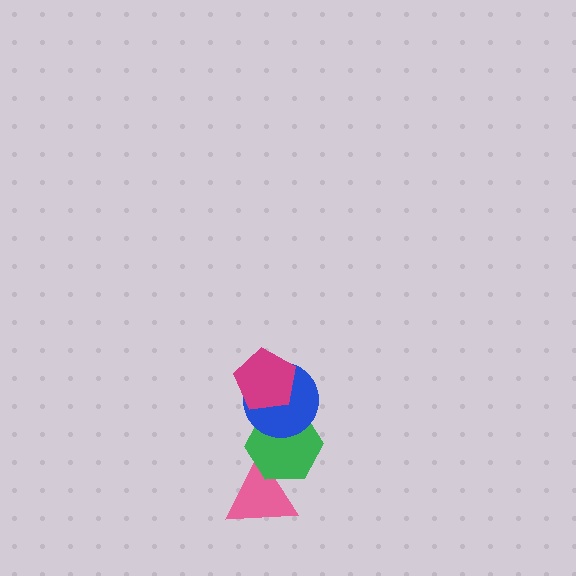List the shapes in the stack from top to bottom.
From top to bottom: the magenta pentagon, the blue circle, the green hexagon, the pink triangle.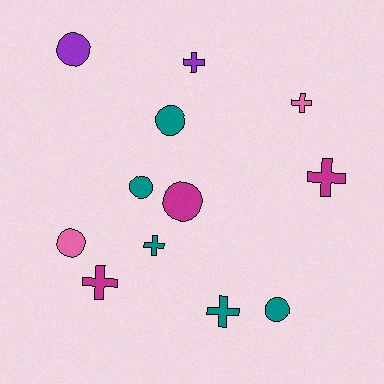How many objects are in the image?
There are 12 objects.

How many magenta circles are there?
There is 1 magenta circle.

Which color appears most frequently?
Teal, with 5 objects.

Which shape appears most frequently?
Circle, with 6 objects.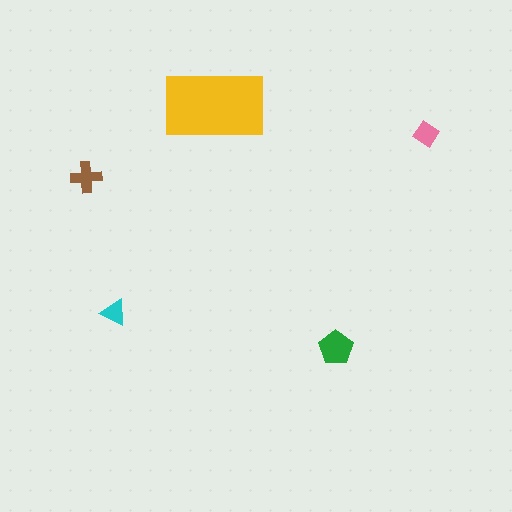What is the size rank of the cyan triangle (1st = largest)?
5th.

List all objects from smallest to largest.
The cyan triangle, the pink diamond, the brown cross, the green pentagon, the yellow rectangle.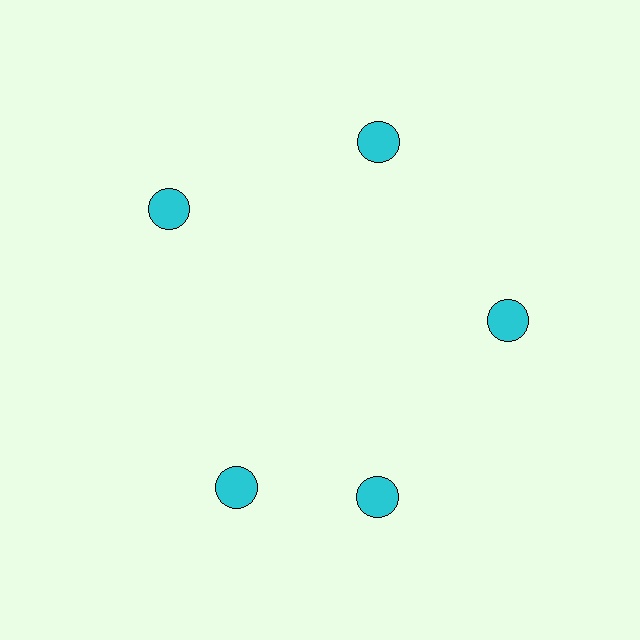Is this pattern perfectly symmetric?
No. The 5 cyan circles are arranged in a ring, but one element near the 8 o'clock position is rotated out of alignment along the ring, breaking the 5-fold rotational symmetry.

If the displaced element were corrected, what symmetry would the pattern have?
It would have 5-fold rotational symmetry — the pattern would map onto itself every 72 degrees.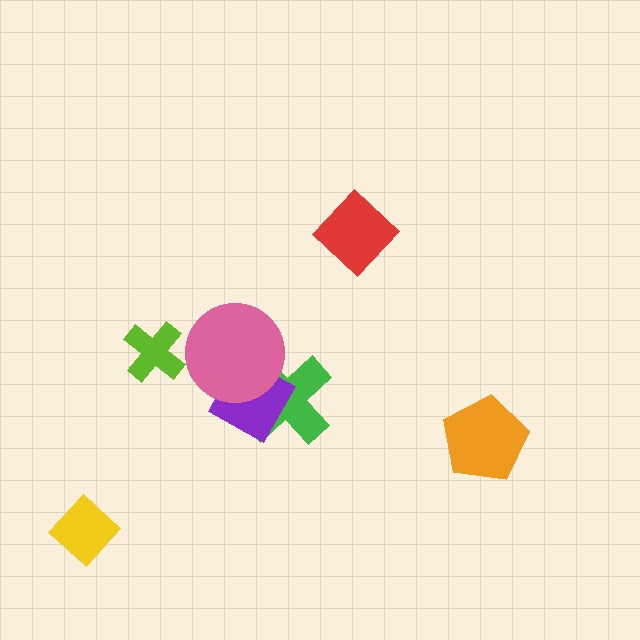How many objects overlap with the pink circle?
2 objects overlap with the pink circle.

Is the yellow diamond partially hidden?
No, no other shape covers it.